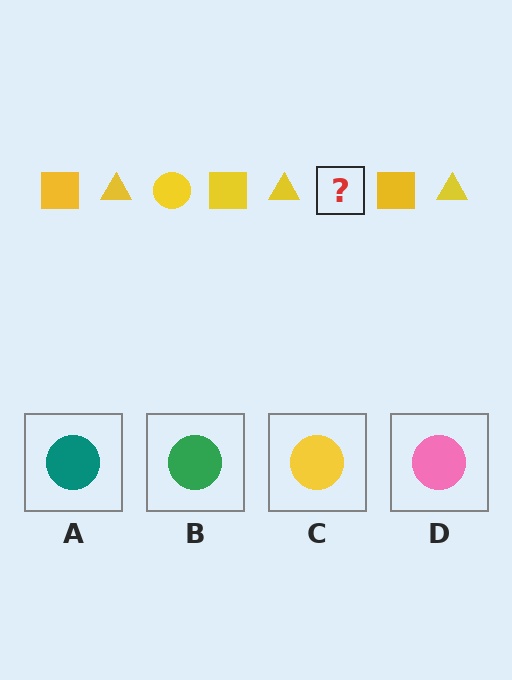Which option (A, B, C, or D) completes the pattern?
C.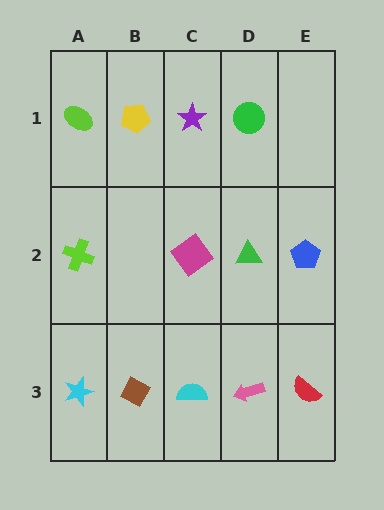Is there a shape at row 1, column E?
No, that cell is empty.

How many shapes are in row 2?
4 shapes.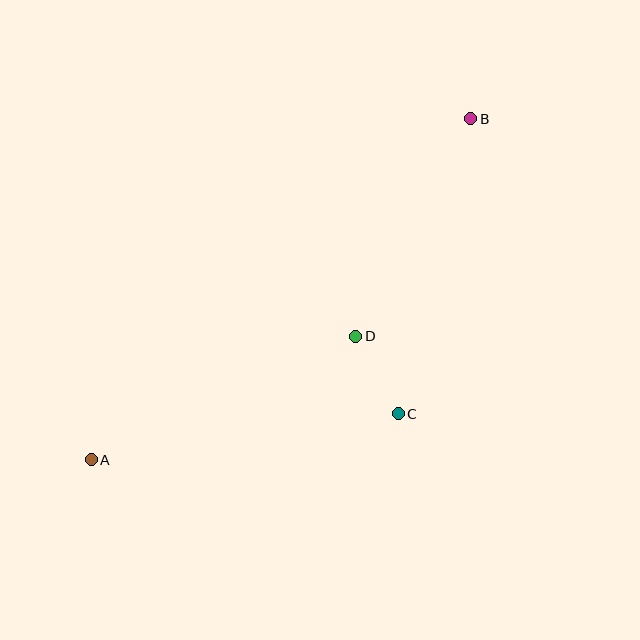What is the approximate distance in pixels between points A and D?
The distance between A and D is approximately 292 pixels.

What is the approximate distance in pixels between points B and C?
The distance between B and C is approximately 304 pixels.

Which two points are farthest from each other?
Points A and B are farthest from each other.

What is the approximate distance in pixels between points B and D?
The distance between B and D is approximately 246 pixels.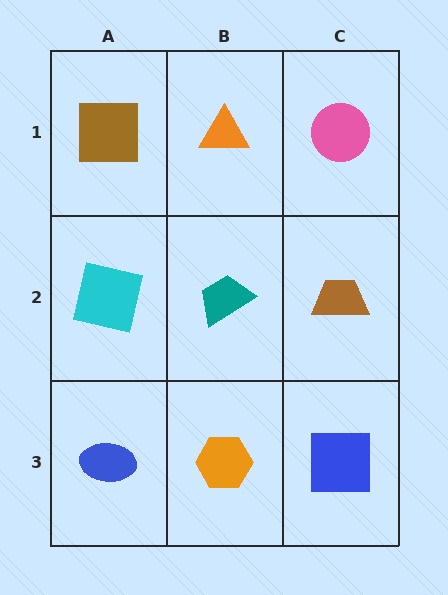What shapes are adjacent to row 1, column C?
A brown trapezoid (row 2, column C), an orange triangle (row 1, column B).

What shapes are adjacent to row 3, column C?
A brown trapezoid (row 2, column C), an orange hexagon (row 3, column B).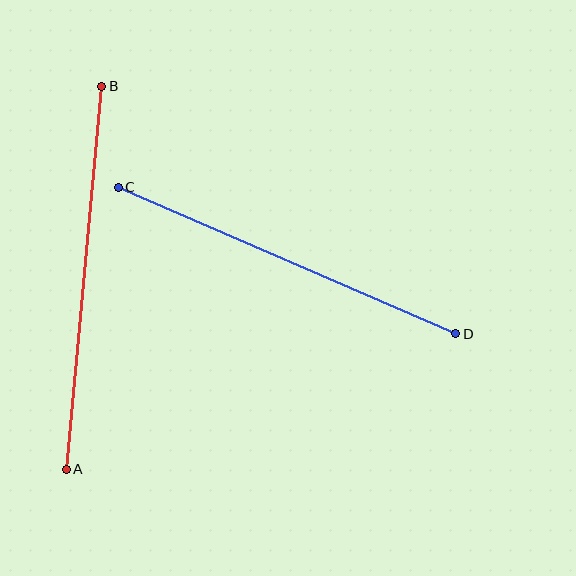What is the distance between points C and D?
The distance is approximately 368 pixels.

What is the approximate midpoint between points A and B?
The midpoint is at approximately (84, 278) pixels.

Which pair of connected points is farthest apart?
Points A and B are farthest apart.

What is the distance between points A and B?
The distance is approximately 385 pixels.